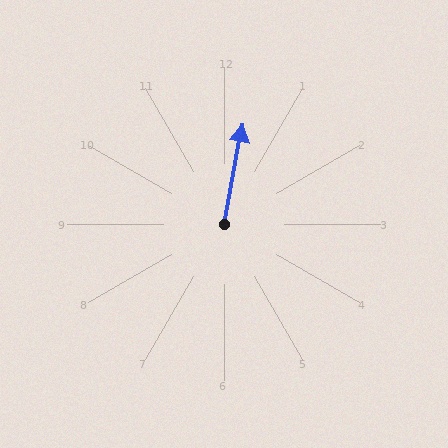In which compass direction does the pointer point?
North.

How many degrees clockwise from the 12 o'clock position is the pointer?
Approximately 10 degrees.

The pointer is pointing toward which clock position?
Roughly 12 o'clock.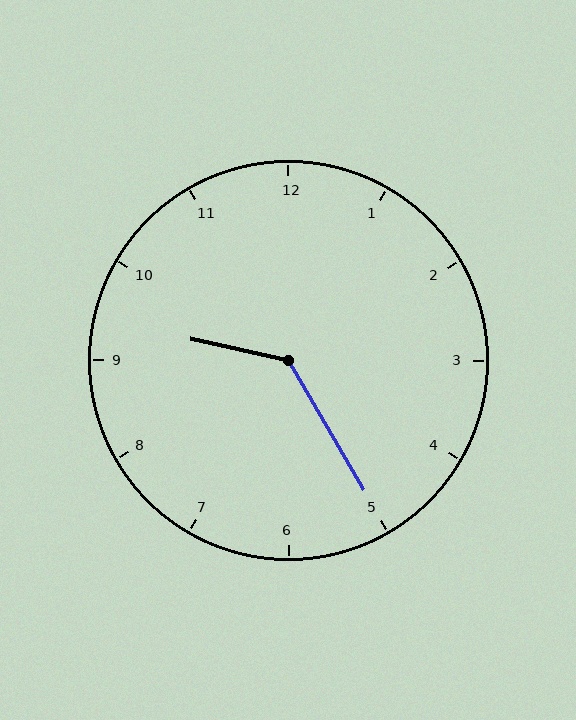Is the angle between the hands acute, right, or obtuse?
It is obtuse.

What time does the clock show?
9:25.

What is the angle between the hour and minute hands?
Approximately 132 degrees.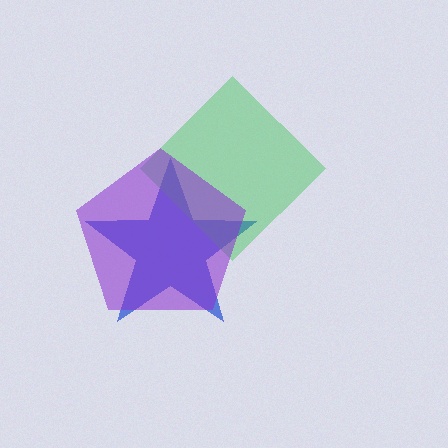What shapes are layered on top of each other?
The layered shapes are: a blue star, a green diamond, a purple pentagon.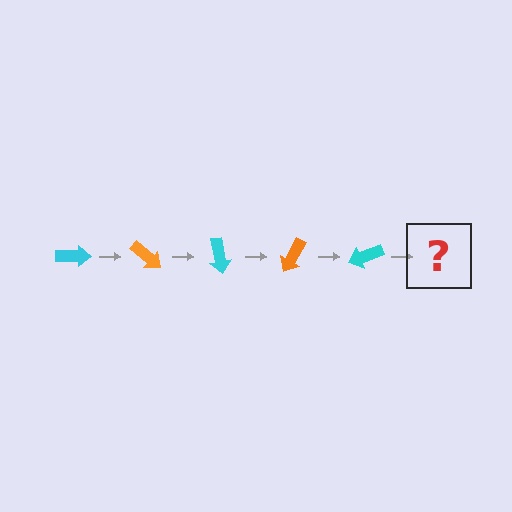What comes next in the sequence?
The next element should be an orange arrow, rotated 200 degrees from the start.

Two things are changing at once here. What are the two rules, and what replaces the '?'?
The two rules are that it rotates 40 degrees each step and the color cycles through cyan and orange. The '?' should be an orange arrow, rotated 200 degrees from the start.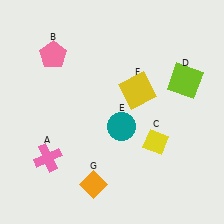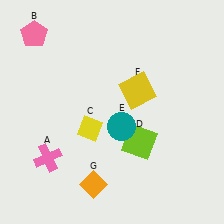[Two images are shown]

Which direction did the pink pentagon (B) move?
The pink pentagon (B) moved up.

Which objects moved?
The objects that moved are: the pink pentagon (B), the yellow diamond (C), the lime square (D).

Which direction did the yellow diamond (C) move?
The yellow diamond (C) moved left.